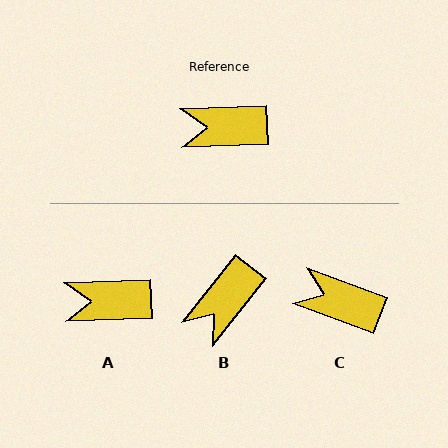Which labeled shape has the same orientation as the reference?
A.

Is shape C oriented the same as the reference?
No, it is off by about 23 degrees.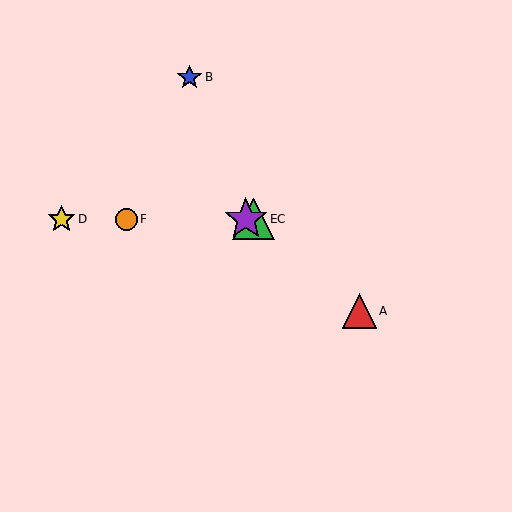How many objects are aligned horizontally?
4 objects (C, D, E, F) are aligned horizontally.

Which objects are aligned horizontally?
Objects C, D, E, F are aligned horizontally.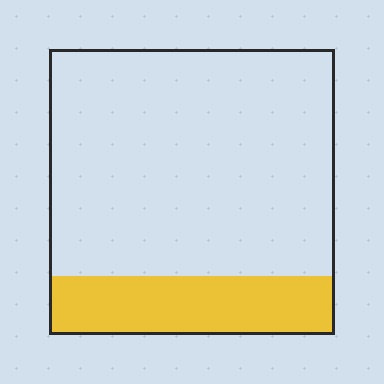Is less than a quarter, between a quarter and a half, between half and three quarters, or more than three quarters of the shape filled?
Less than a quarter.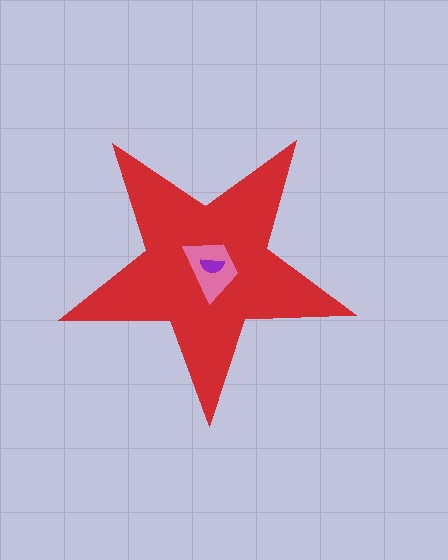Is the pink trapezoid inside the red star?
Yes.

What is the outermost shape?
The red star.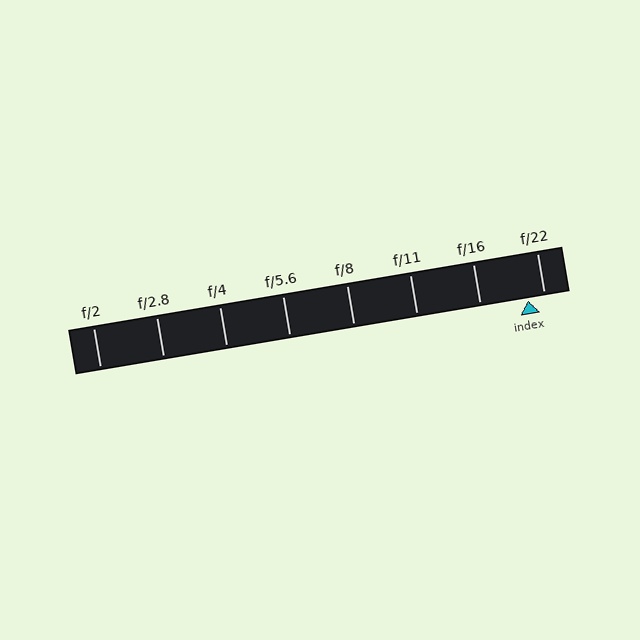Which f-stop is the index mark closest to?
The index mark is closest to f/22.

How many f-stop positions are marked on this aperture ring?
There are 8 f-stop positions marked.